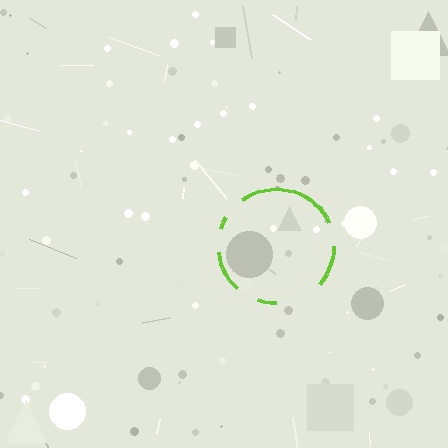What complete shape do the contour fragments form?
The contour fragments form a circle.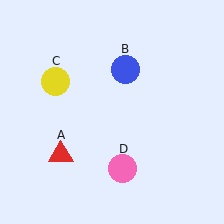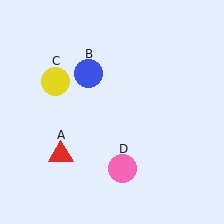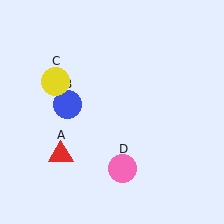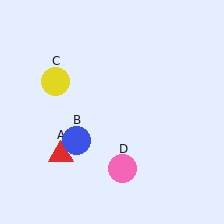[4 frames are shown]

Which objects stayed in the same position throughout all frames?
Red triangle (object A) and yellow circle (object C) and pink circle (object D) remained stationary.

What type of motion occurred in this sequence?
The blue circle (object B) rotated counterclockwise around the center of the scene.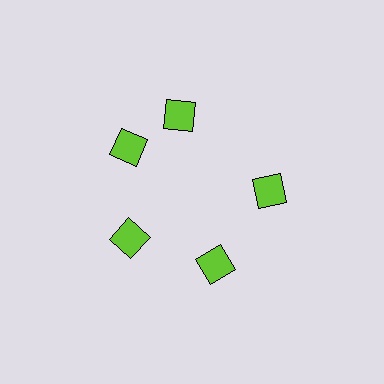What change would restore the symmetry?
The symmetry would be restored by rotating it back into even spacing with its neighbors so that all 5 squares sit at equal angles and equal distance from the center.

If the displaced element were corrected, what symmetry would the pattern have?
It would have 5-fold rotational symmetry — the pattern would map onto itself every 72 degrees.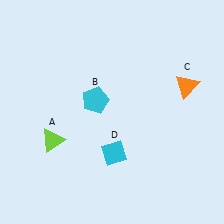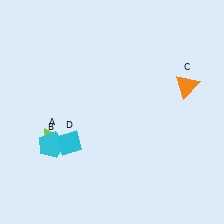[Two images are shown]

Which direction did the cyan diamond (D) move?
The cyan diamond (D) moved left.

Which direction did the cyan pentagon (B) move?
The cyan pentagon (B) moved down.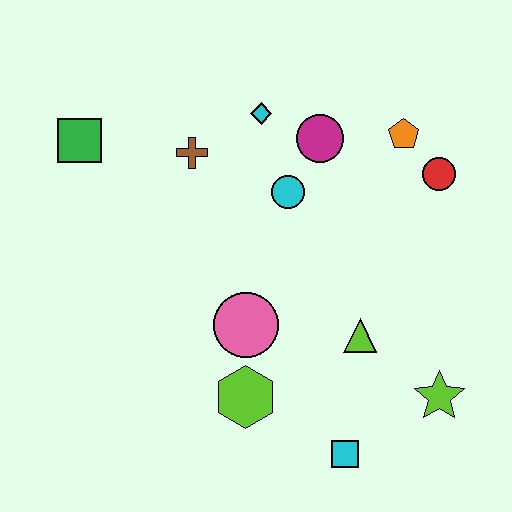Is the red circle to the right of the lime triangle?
Yes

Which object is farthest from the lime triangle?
The green square is farthest from the lime triangle.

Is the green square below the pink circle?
No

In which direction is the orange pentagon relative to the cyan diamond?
The orange pentagon is to the right of the cyan diamond.